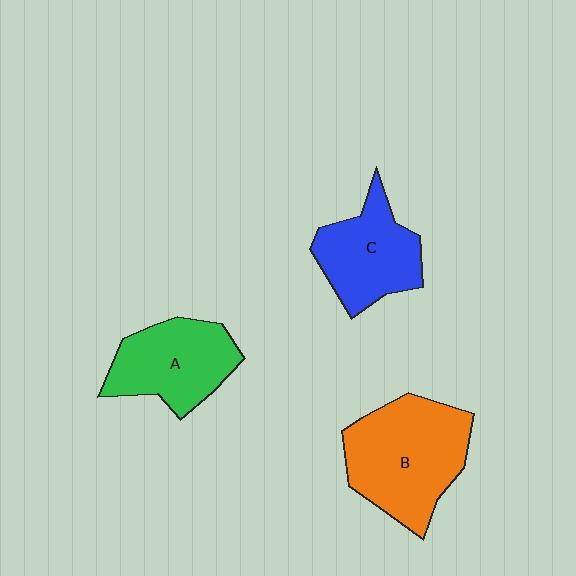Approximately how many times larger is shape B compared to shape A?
Approximately 1.3 times.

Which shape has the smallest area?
Shape C (blue).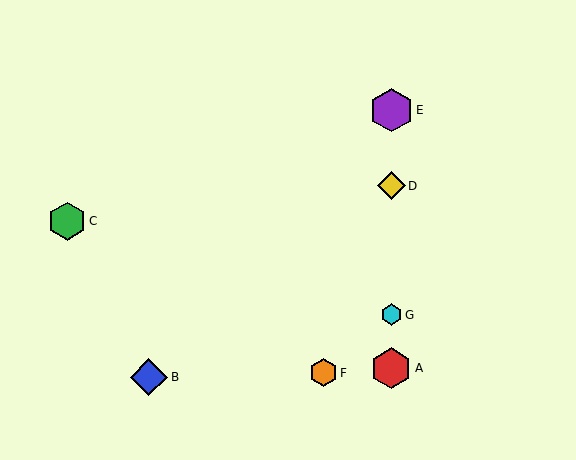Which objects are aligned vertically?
Objects A, D, E, G are aligned vertically.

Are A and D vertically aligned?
Yes, both are at x≈391.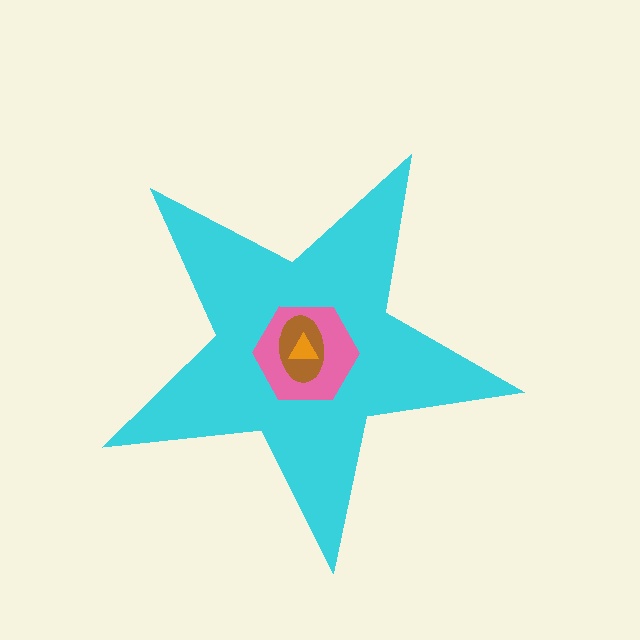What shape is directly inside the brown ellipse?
The orange triangle.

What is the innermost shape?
The orange triangle.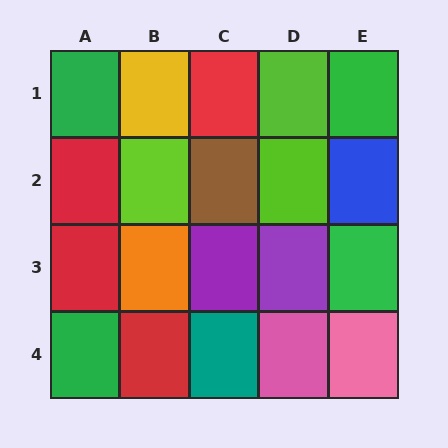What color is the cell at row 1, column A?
Green.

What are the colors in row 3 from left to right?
Red, orange, purple, purple, green.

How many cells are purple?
2 cells are purple.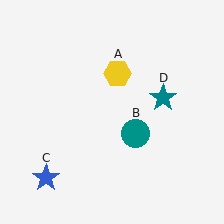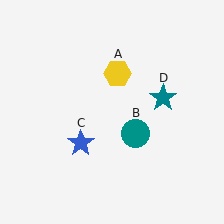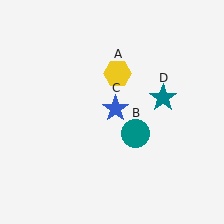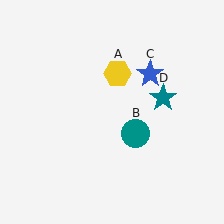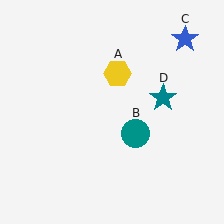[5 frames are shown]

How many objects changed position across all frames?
1 object changed position: blue star (object C).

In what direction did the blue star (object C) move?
The blue star (object C) moved up and to the right.